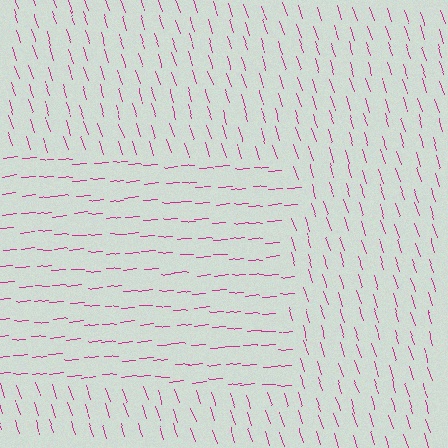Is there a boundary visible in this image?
Yes, there is a texture boundary formed by a change in line orientation.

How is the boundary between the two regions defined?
The boundary is defined purely by a change in line orientation (approximately 77 degrees difference). All lines are the same color and thickness.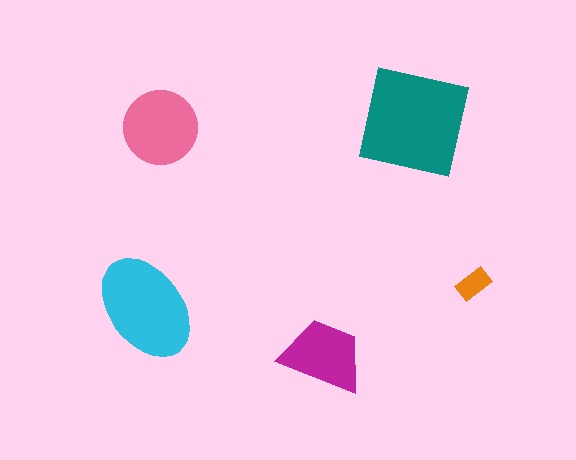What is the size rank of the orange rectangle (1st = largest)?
5th.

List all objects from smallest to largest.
The orange rectangle, the magenta trapezoid, the pink circle, the cyan ellipse, the teal square.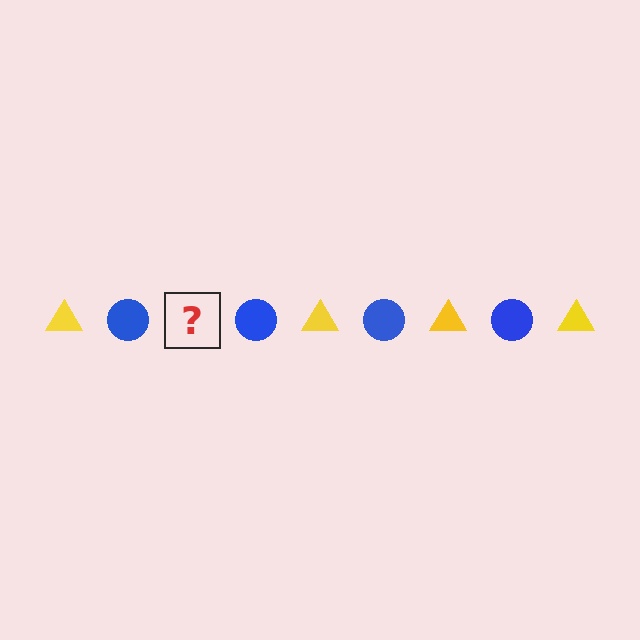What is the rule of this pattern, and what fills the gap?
The rule is that the pattern alternates between yellow triangle and blue circle. The gap should be filled with a yellow triangle.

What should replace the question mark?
The question mark should be replaced with a yellow triangle.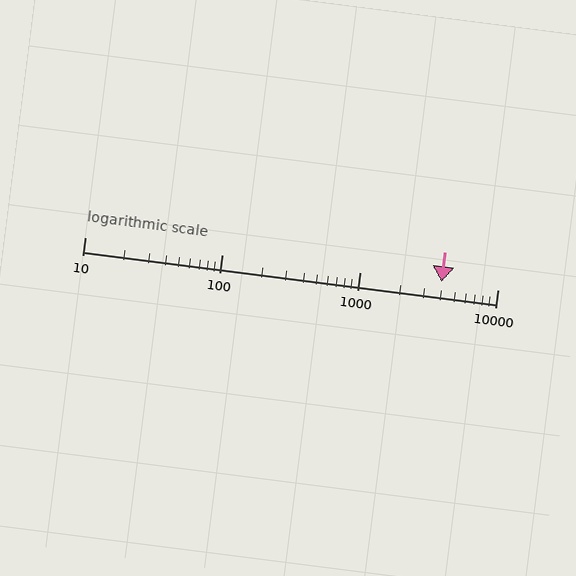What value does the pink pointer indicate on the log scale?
The pointer indicates approximately 3900.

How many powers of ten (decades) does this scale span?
The scale spans 3 decades, from 10 to 10000.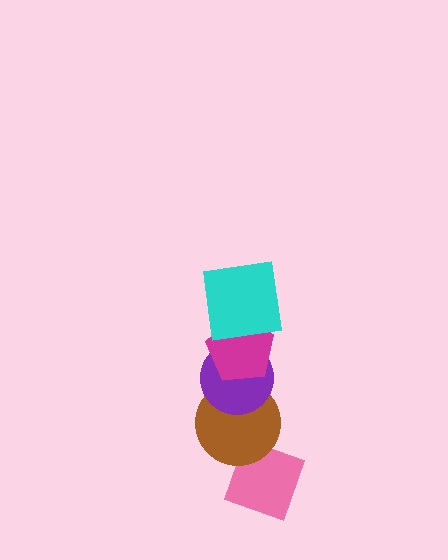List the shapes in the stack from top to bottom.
From top to bottom: the cyan square, the magenta pentagon, the purple circle, the brown circle, the pink diamond.